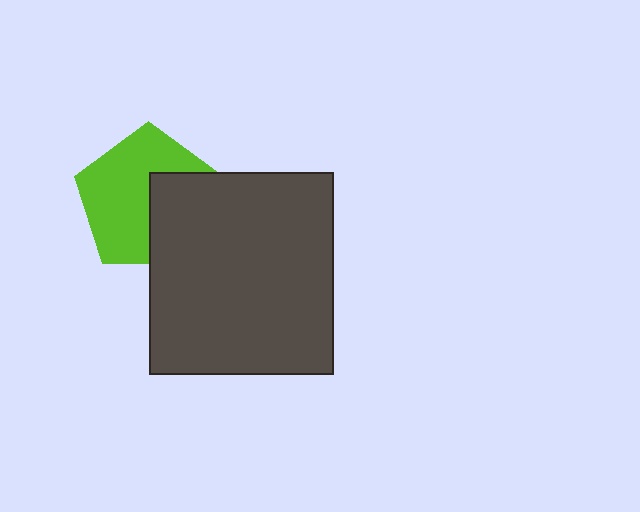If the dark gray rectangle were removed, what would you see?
You would see the complete lime pentagon.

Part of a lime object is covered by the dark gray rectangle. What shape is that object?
It is a pentagon.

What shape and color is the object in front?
The object in front is a dark gray rectangle.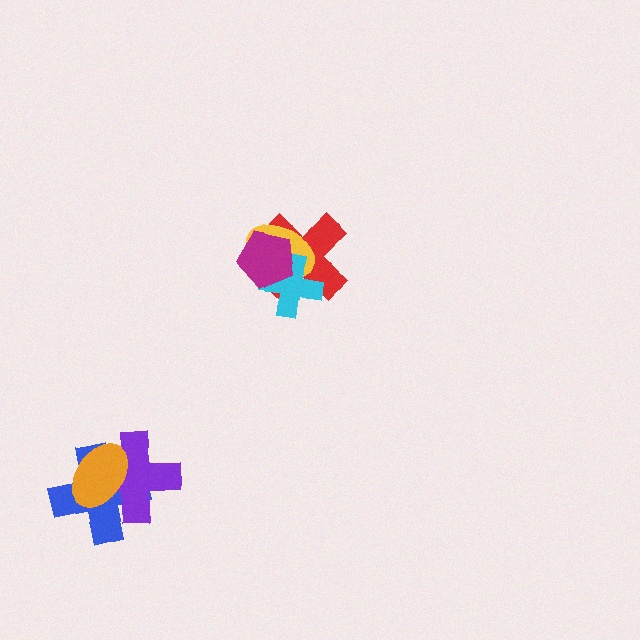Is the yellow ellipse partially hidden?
Yes, it is partially covered by another shape.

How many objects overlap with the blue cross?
2 objects overlap with the blue cross.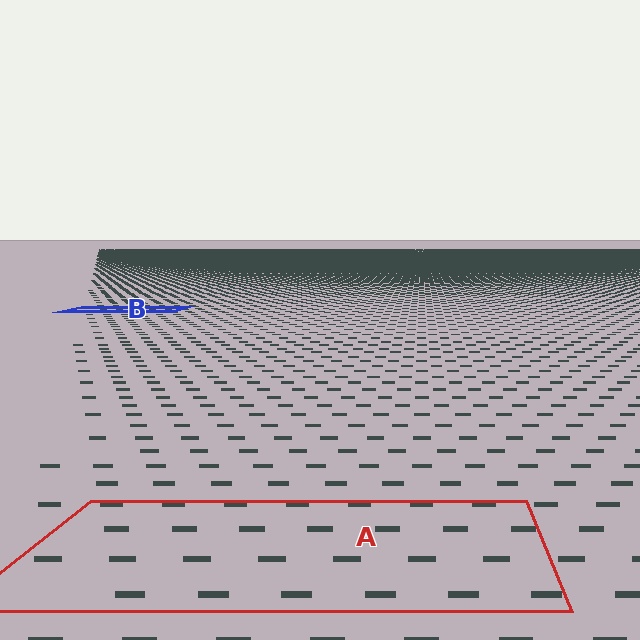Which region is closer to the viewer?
Region A is closer. The texture elements there are larger and more spread out.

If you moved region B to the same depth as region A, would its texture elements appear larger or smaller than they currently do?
They would appear larger. At a closer depth, the same texture elements are projected at a bigger on-screen size.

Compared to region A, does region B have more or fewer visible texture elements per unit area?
Region B has more texture elements per unit area — they are packed more densely because it is farther away.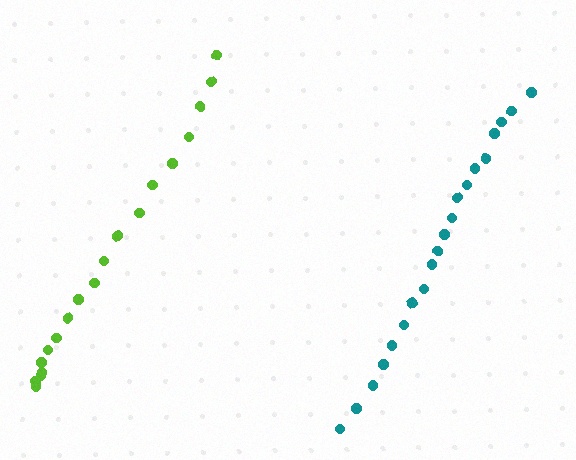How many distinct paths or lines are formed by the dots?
There are 2 distinct paths.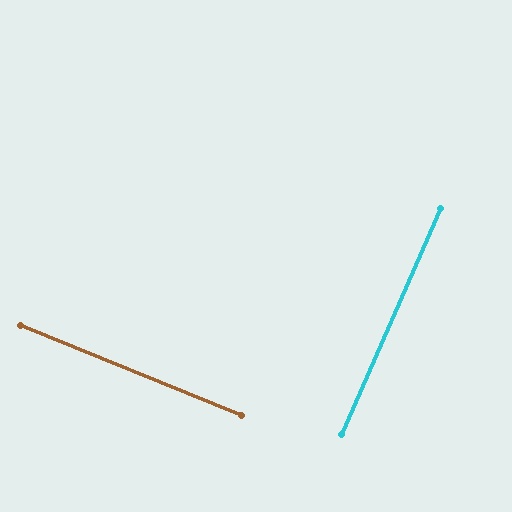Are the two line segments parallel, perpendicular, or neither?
Perpendicular — they meet at approximately 88°.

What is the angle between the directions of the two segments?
Approximately 88 degrees.